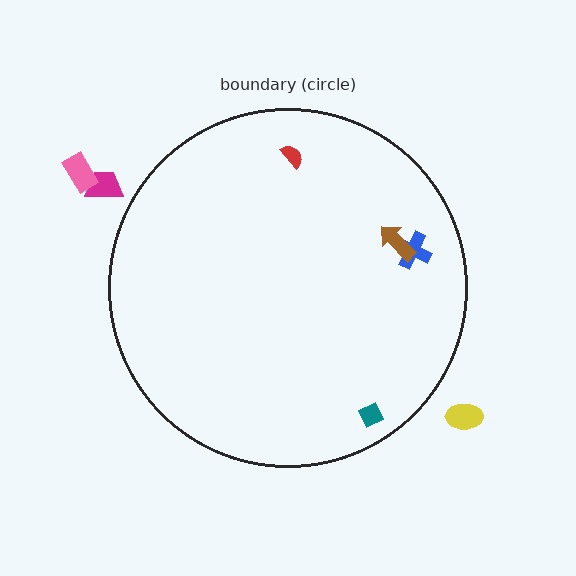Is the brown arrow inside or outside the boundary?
Inside.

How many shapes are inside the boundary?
4 inside, 3 outside.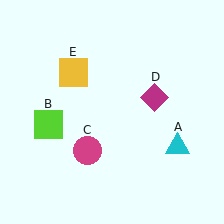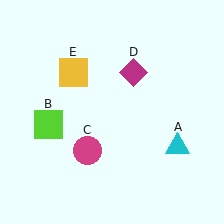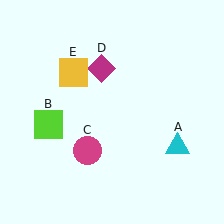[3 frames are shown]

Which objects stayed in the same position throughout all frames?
Cyan triangle (object A) and lime square (object B) and magenta circle (object C) and yellow square (object E) remained stationary.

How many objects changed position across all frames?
1 object changed position: magenta diamond (object D).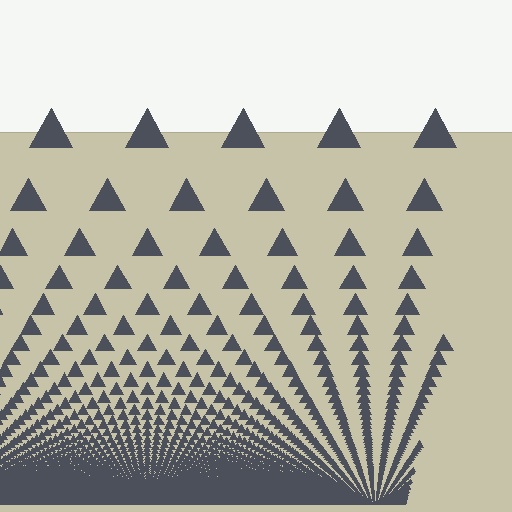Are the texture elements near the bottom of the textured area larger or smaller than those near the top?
Smaller. The gradient is inverted — elements near the bottom are smaller and denser.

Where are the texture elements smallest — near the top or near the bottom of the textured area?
Near the bottom.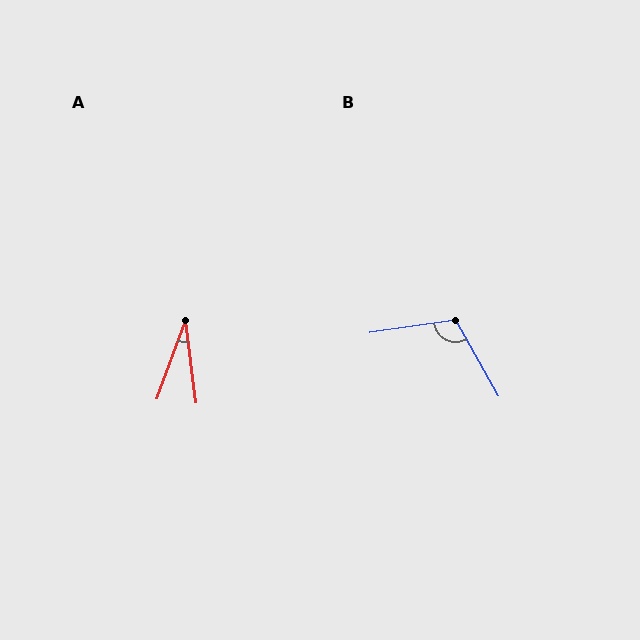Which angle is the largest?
B, at approximately 111 degrees.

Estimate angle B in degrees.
Approximately 111 degrees.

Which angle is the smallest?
A, at approximately 27 degrees.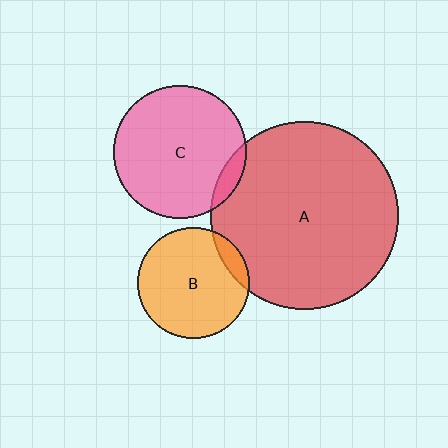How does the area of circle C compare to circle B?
Approximately 1.4 times.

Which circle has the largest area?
Circle A (red).